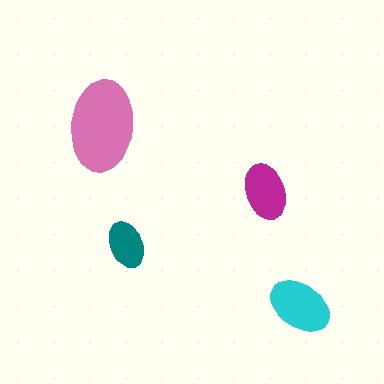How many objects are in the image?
There are 4 objects in the image.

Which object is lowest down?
The cyan ellipse is bottommost.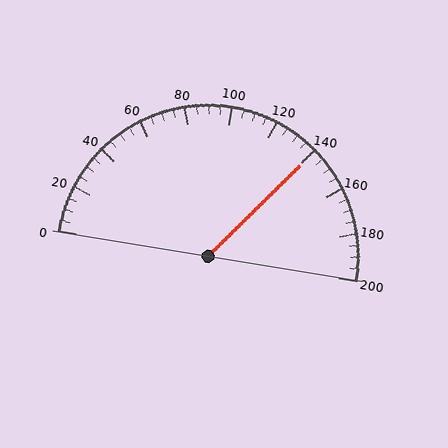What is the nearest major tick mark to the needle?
The nearest major tick mark is 140.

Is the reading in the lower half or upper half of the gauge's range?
The reading is in the upper half of the range (0 to 200).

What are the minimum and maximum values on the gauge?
The gauge ranges from 0 to 200.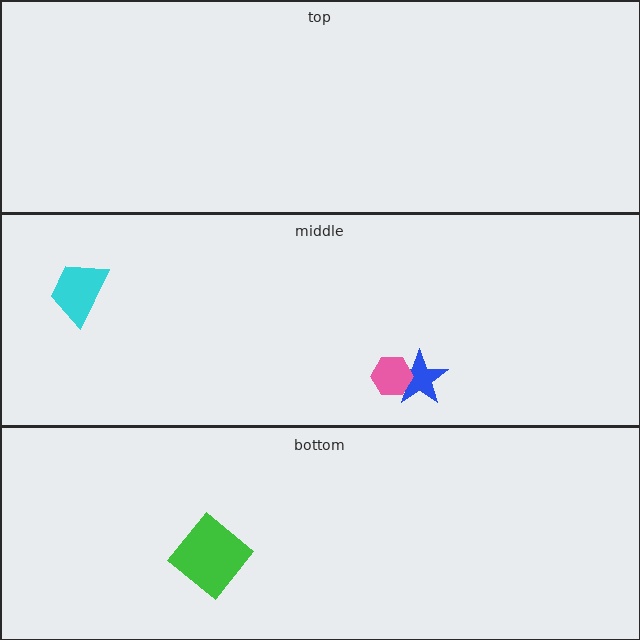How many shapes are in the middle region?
3.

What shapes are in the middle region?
The blue star, the cyan trapezoid, the pink hexagon.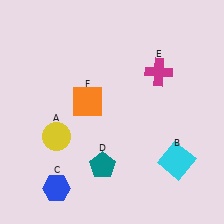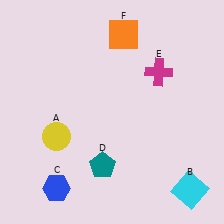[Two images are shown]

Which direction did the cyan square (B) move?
The cyan square (B) moved down.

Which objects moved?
The objects that moved are: the cyan square (B), the orange square (F).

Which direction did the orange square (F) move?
The orange square (F) moved up.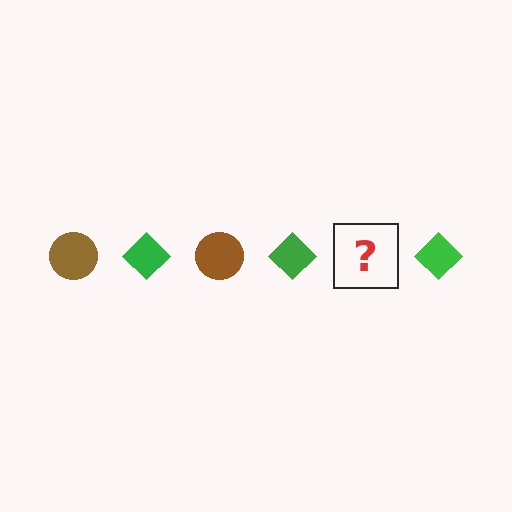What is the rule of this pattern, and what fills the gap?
The rule is that the pattern alternates between brown circle and green diamond. The gap should be filled with a brown circle.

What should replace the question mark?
The question mark should be replaced with a brown circle.